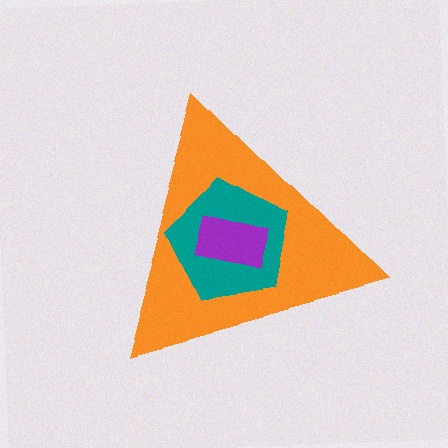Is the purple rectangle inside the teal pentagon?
Yes.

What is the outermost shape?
The orange triangle.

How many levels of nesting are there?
3.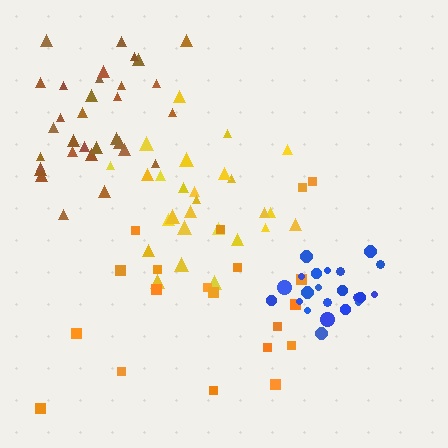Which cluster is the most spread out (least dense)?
Orange.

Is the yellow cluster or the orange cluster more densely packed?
Yellow.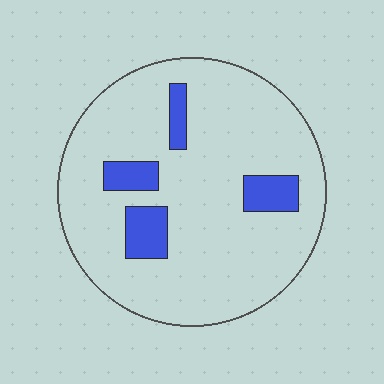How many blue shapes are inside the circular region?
4.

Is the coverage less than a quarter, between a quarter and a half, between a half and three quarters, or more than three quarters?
Less than a quarter.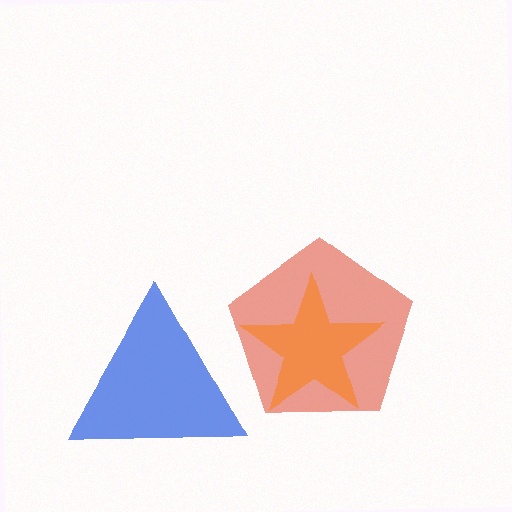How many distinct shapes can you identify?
There are 3 distinct shapes: a blue triangle, a red pentagon, an orange star.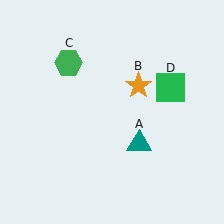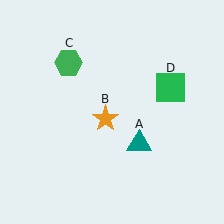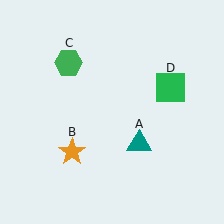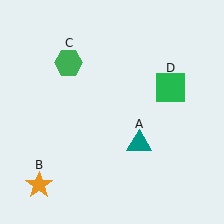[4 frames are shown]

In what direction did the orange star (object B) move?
The orange star (object B) moved down and to the left.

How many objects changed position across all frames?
1 object changed position: orange star (object B).